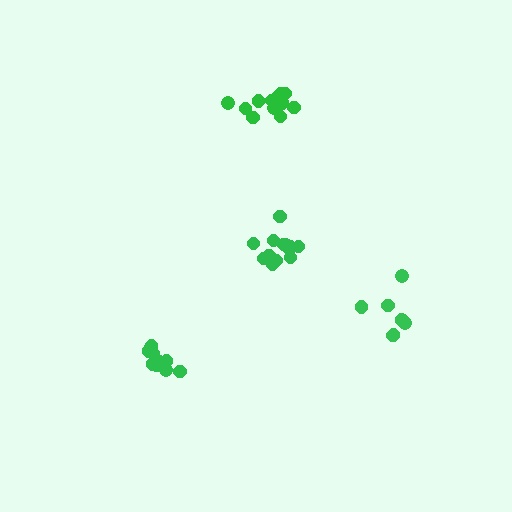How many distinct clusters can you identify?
There are 4 distinct clusters.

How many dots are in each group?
Group 1: 10 dots, Group 2: 13 dots, Group 3: 8 dots, Group 4: 13 dots (44 total).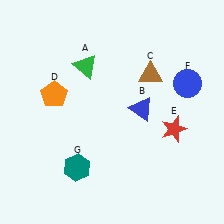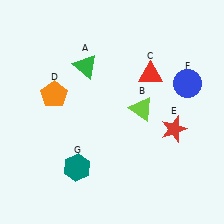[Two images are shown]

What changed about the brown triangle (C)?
In Image 1, C is brown. In Image 2, it changed to red.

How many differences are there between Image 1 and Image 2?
There are 2 differences between the two images.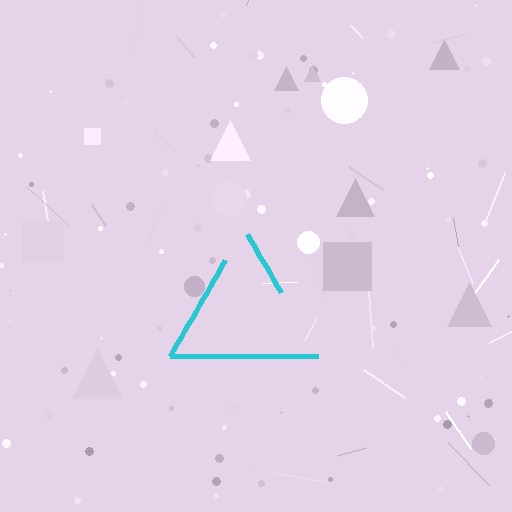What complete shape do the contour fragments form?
The contour fragments form a triangle.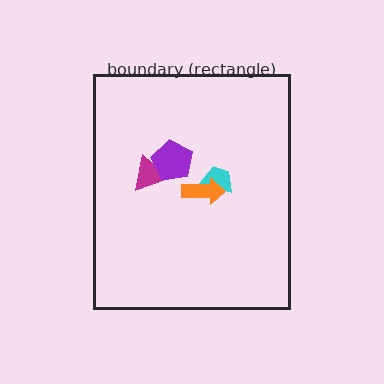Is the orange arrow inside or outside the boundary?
Inside.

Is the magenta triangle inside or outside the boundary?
Inside.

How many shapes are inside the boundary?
4 inside, 0 outside.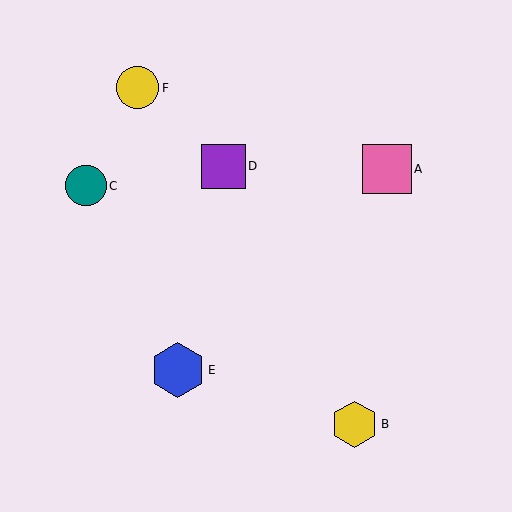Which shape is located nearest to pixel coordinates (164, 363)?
The blue hexagon (labeled E) at (178, 370) is nearest to that location.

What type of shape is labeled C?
Shape C is a teal circle.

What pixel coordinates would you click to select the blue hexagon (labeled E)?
Click at (178, 370) to select the blue hexagon E.